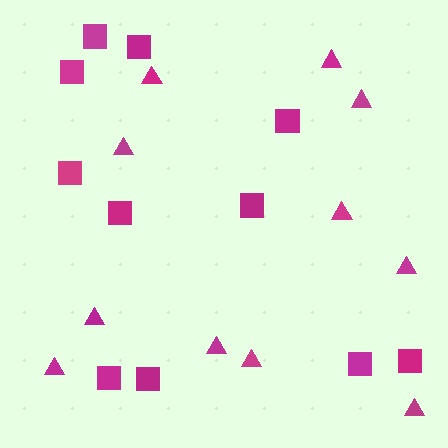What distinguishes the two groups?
There are 2 groups: one group of squares (11) and one group of triangles (11).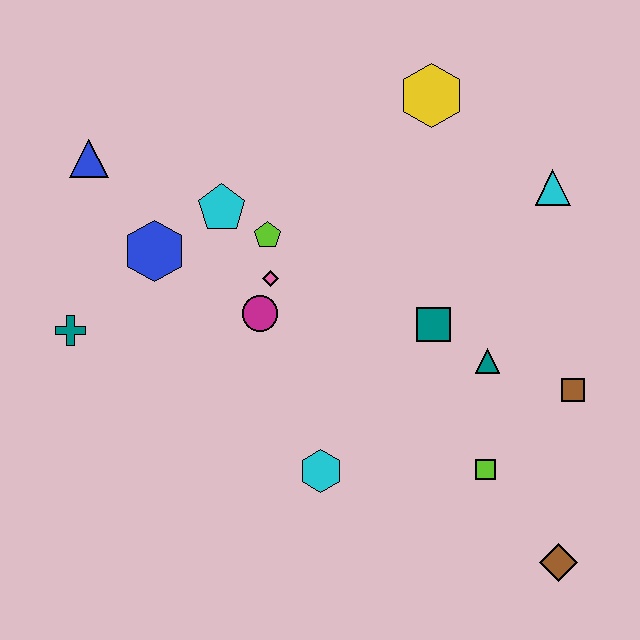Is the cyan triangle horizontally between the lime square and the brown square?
Yes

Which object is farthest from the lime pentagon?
The brown diamond is farthest from the lime pentagon.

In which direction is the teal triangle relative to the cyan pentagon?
The teal triangle is to the right of the cyan pentagon.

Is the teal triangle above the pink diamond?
No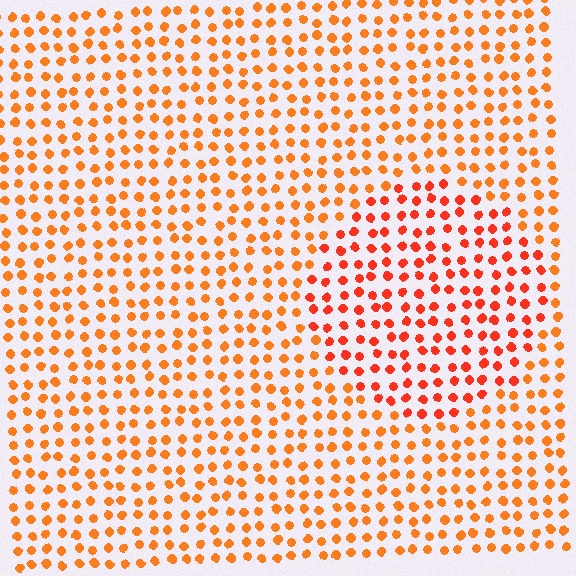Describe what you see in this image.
The image is filled with small orange elements in a uniform arrangement. A circle-shaped region is visible where the elements are tinted to a slightly different hue, forming a subtle color boundary.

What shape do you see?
I see a circle.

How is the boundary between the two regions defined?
The boundary is defined purely by a slight shift in hue (about 21 degrees). Spacing, size, and orientation are identical on both sides.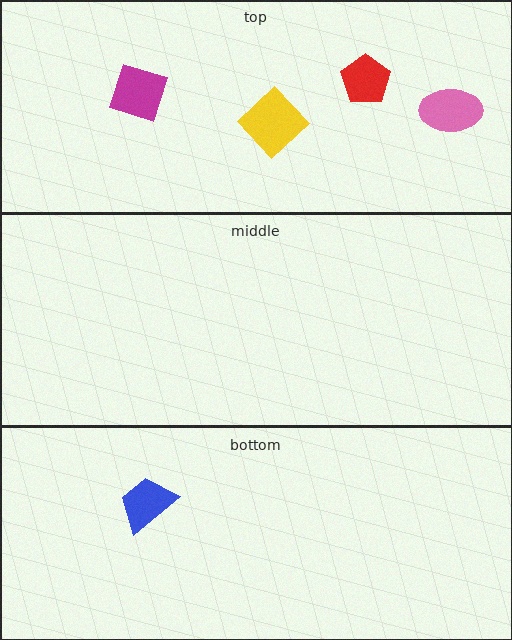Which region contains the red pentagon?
The top region.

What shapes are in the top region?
The magenta square, the pink ellipse, the red pentagon, the yellow diamond.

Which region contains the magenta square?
The top region.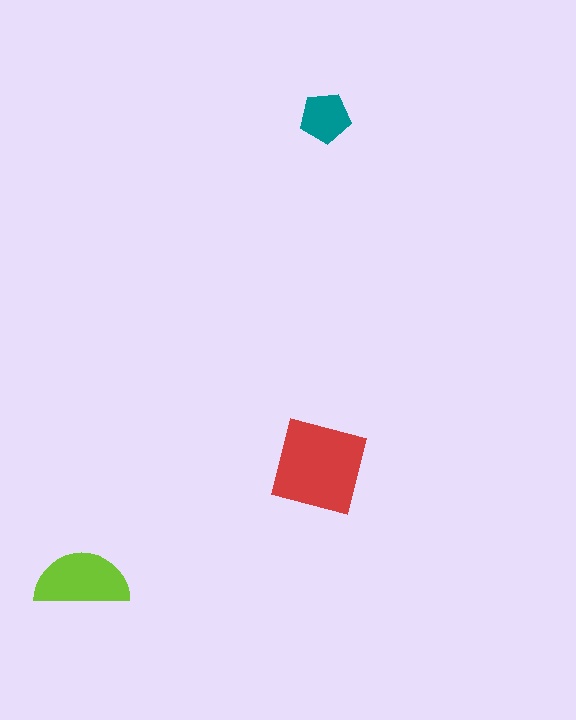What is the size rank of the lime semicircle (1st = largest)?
2nd.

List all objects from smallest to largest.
The teal pentagon, the lime semicircle, the red square.